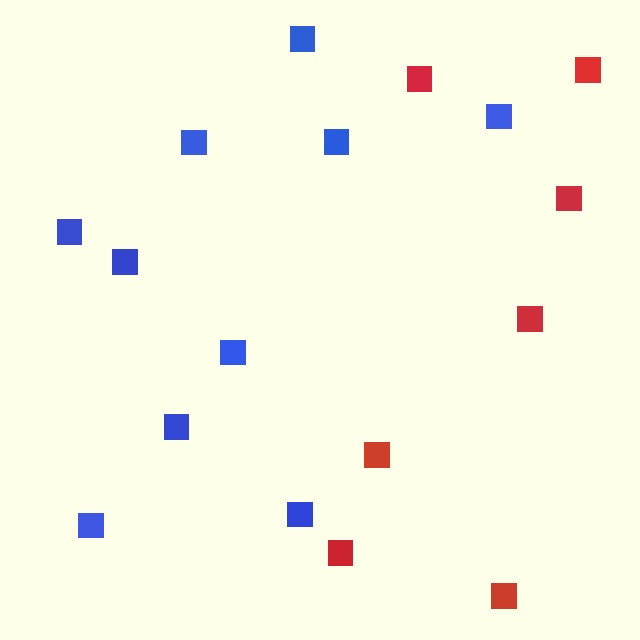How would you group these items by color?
There are 2 groups: one group of blue squares (10) and one group of red squares (7).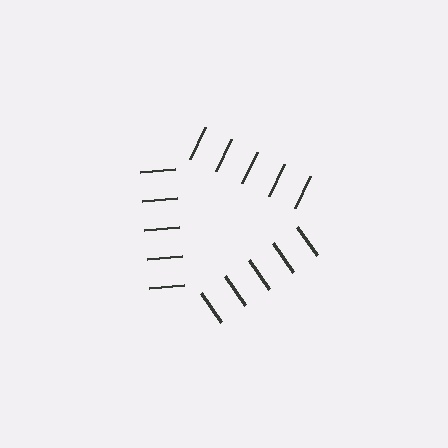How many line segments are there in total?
15 — 5 along each of the 3 edges.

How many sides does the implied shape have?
3 sides — the line-ends trace a triangle.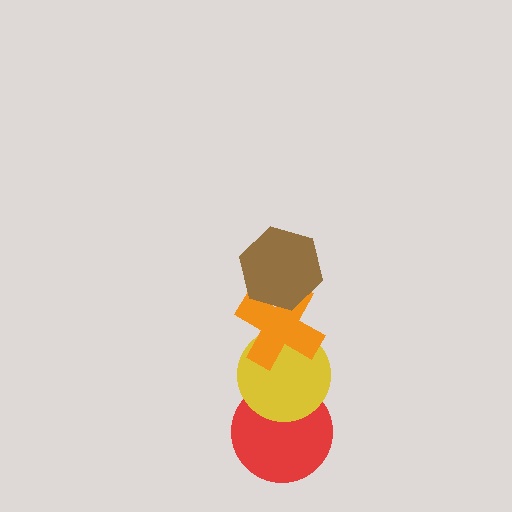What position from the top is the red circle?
The red circle is 4th from the top.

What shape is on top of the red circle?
The yellow circle is on top of the red circle.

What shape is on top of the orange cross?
The brown hexagon is on top of the orange cross.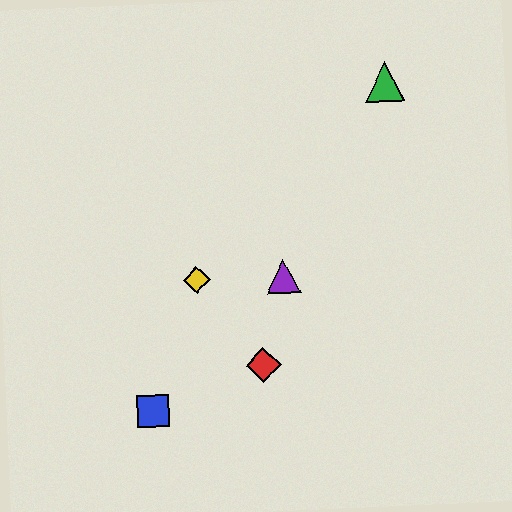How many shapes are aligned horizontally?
2 shapes (the yellow diamond, the purple triangle) are aligned horizontally.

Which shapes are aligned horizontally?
The yellow diamond, the purple triangle are aligned horizontally.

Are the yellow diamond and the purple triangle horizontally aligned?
Yes, both are at y≈280.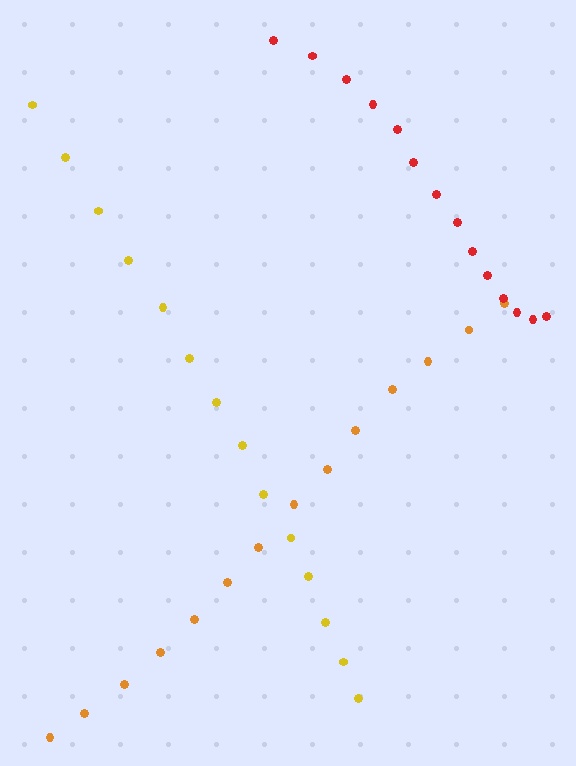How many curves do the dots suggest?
There are 3 distinct paths.